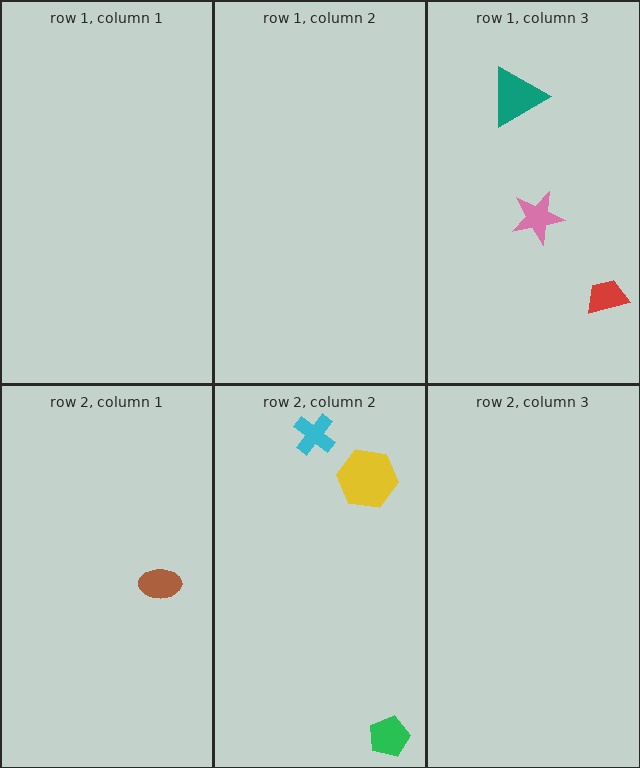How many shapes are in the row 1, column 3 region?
3.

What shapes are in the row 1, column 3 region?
The red trapezoid, the pink star, the teal triangle.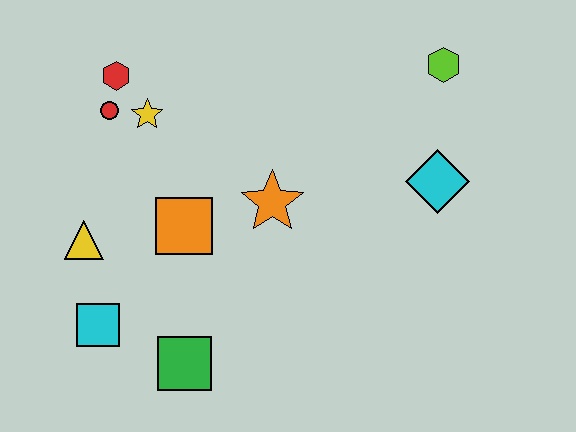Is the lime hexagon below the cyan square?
No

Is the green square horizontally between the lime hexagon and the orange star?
No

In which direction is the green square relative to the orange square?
The green square is below the orange square.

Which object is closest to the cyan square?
The yellow triangle is closest to the cyan square.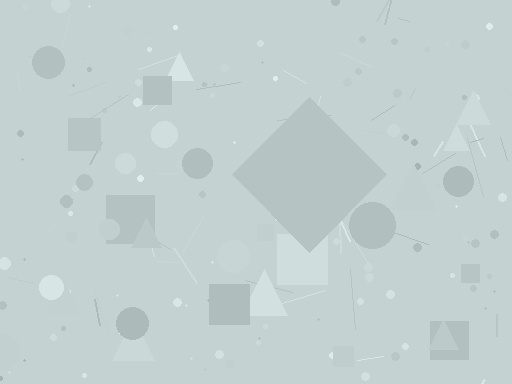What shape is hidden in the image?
A diamond is hidden in the image.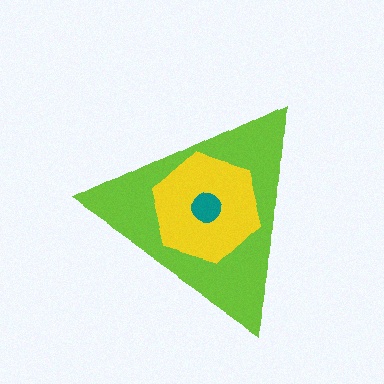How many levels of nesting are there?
3.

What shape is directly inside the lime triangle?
The yellow hexagon.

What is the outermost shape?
The lime triangle.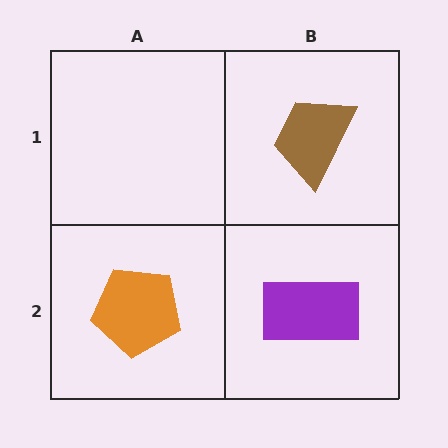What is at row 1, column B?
A brown trapezoid.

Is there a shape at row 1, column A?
No, that cell is empty.